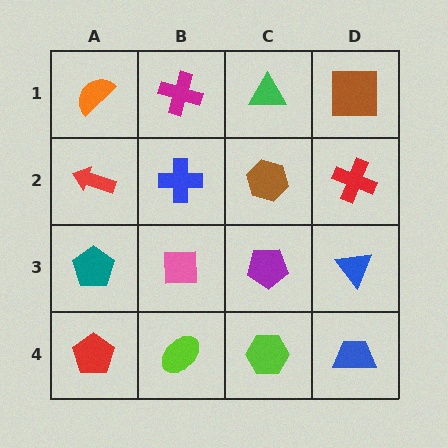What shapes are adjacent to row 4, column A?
A teal pentagon (row 3, column A), a lime ellipse (row 4, column B).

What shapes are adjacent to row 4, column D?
A blue triangle (row 3, column D), a lime hexagon (row 4, column C).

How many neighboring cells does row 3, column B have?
4.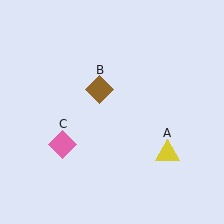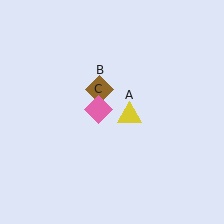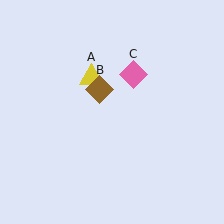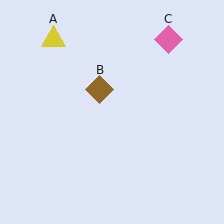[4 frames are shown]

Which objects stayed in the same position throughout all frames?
Brown diamond (object B) remained stationary.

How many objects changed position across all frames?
2 objects changed position: yellow triangle (object A), pink diamond (object C).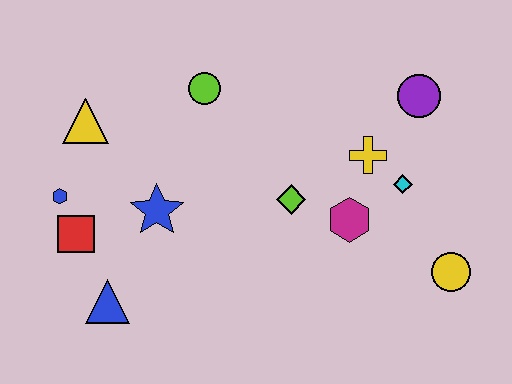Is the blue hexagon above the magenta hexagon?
Yes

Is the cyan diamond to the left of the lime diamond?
No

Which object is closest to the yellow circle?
The cyan diamond is closest to the yellow circle.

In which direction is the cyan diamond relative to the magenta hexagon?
The cyan diamond is to the right of the magenta hexagon.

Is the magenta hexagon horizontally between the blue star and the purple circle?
Yes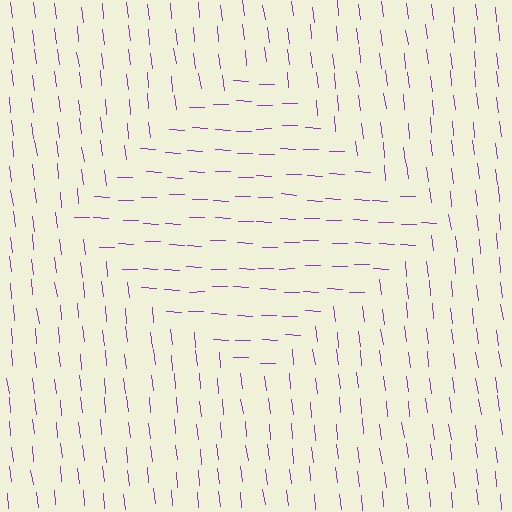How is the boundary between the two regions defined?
The boundary is defined purely by a change in line orientation (approximately 81 degrees difference). All lines are the same color and thickness.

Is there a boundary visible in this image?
Yes, there is a texture boundary formed by a change in line orientation.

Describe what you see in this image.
The image is filled with small purple line segments. A diamond region in the image has lines oriented differently from the surrounding lines, creating a visible texture boundary.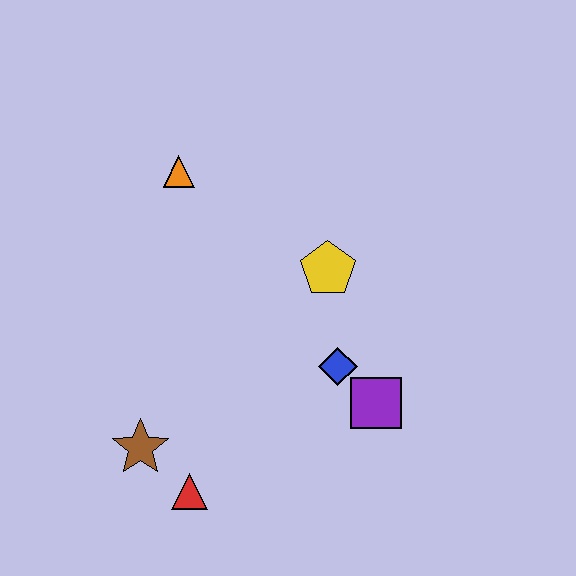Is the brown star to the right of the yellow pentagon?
No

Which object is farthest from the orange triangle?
The red triangle is farthest from the orange triangle.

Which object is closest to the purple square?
The blue diamond is closest to the purple square.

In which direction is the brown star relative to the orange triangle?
The brown star is below the orange triangle.